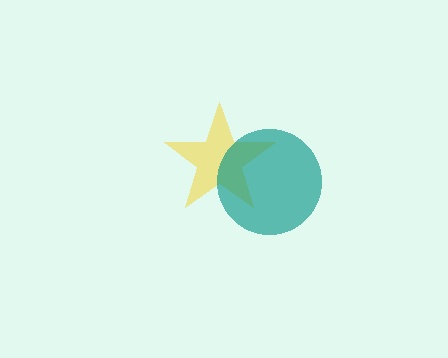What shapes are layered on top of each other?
The layered shapes are: a yellow star, a teal circle.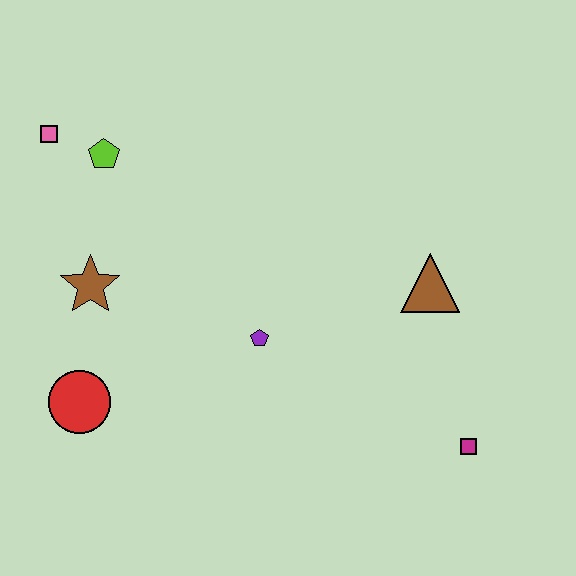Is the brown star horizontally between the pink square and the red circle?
No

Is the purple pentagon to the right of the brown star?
Yes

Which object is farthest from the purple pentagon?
The pink square is farthest from the purple pentagon.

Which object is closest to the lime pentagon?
The pink square is closest to the lime pentagon.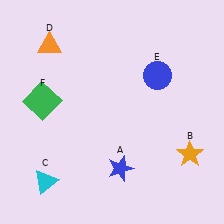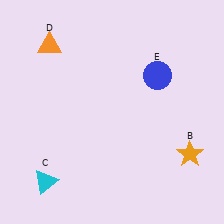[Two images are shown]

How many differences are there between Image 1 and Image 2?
There are 2 differences between the two images.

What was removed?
The blue star (A), the green square (F) were removed in Image 2.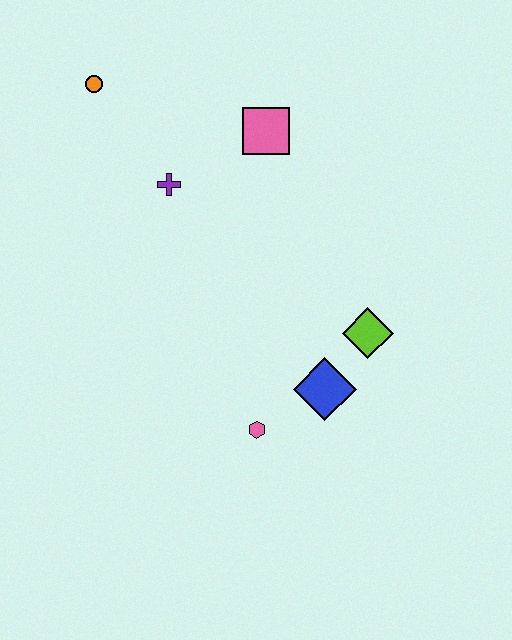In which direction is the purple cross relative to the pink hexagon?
The purple cross is above the pink hexagon.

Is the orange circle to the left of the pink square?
Yes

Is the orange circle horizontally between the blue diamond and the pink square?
No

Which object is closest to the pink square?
The purple cross is closest to the pink square.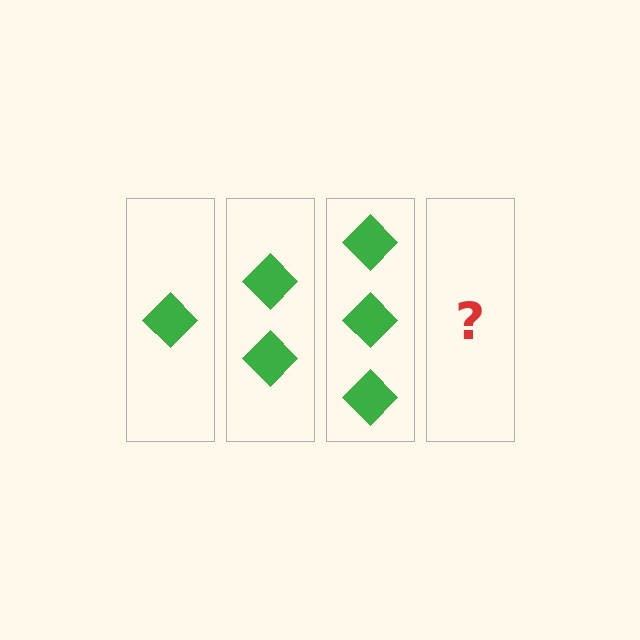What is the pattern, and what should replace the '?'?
The pattern is that each step adds one more diamond. The '?' should be 4 diamonds.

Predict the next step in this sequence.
The next step is 4 diamonds.